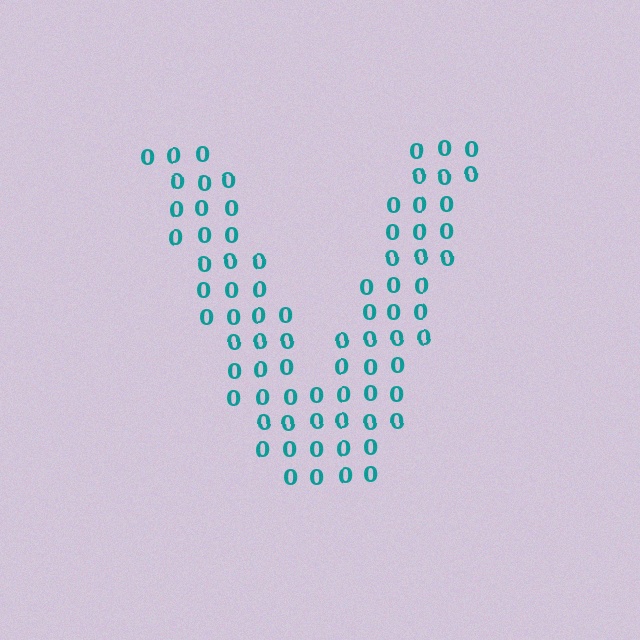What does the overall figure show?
The overall figure shows the letter V.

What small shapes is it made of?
It is made of small digit 0's.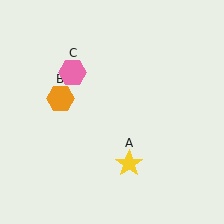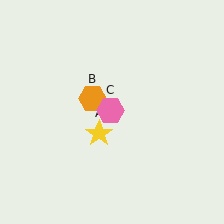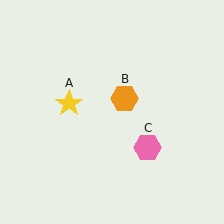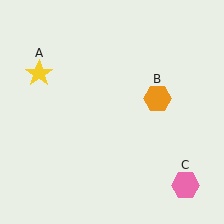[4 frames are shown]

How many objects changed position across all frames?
3 objects changed position: yellow star (object A), orange hexagon (object B), pink hexagon (object C).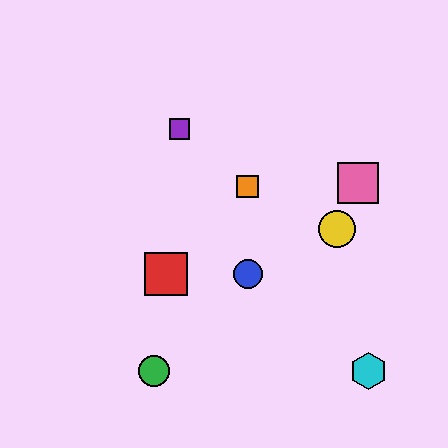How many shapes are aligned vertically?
2 shapes (the blue circle, the orange square) are aligned vertically.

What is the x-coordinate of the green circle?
The green circle is at x≈154.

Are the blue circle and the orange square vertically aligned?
Yes, both are at x≈248.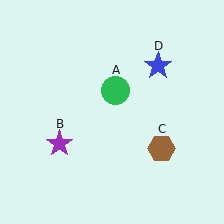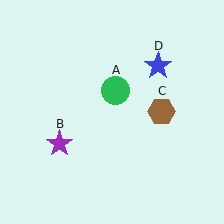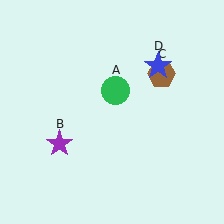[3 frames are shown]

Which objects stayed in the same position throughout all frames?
Green circle (object A) and purple star (object B) and blue star (object D) remained stationary.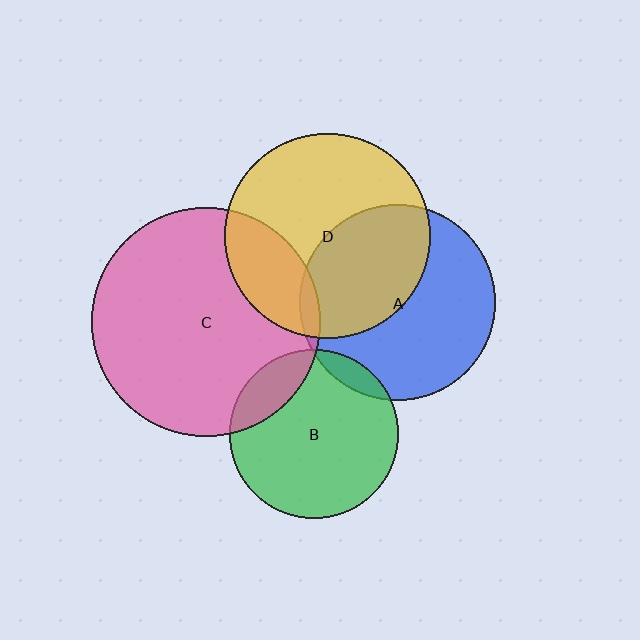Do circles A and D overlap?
Yes.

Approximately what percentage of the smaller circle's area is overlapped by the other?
Approximately 45%.